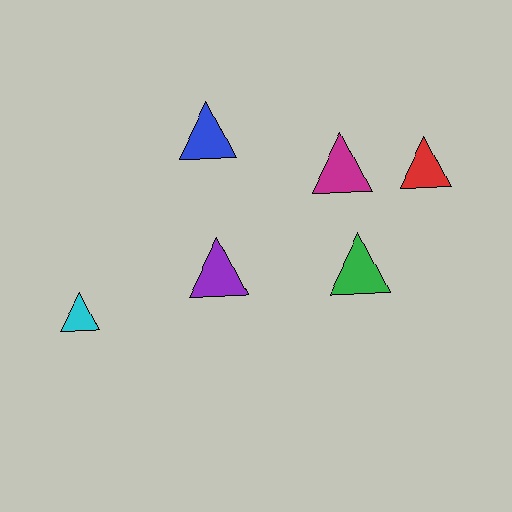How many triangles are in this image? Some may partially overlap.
There are 6 triangles.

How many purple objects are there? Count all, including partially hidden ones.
There is 1 purple object.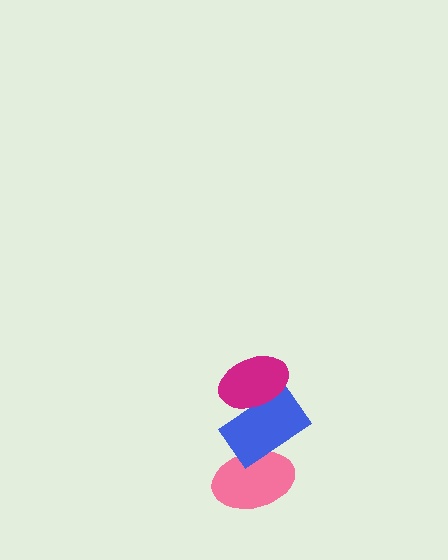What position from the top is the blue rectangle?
The blue rectangle is 2nd from the top.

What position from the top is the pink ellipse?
The pink ellipse is 3rd from the top.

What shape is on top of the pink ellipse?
The blue rectangle is on top of the pink ellipse.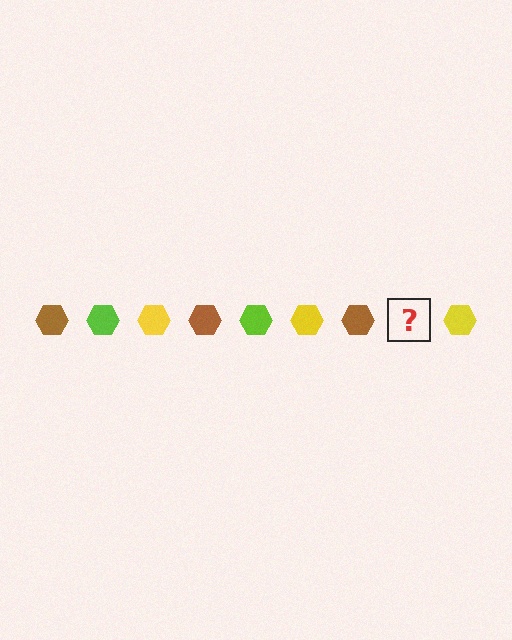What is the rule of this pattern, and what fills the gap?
The rule is that the pattern cycles through brown, lime, yellow hexagons. The gap should be filled with a lime hexagon.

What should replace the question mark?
The question mark should be replaced with a lime hexagon.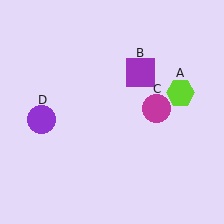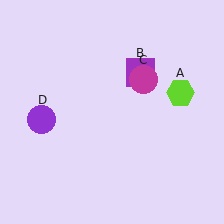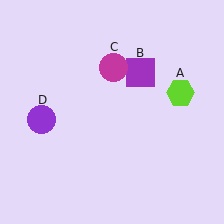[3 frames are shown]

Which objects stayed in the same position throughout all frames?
Lime hexagon (object A) and purple square (object B) and purple circle (object D) remained stationary.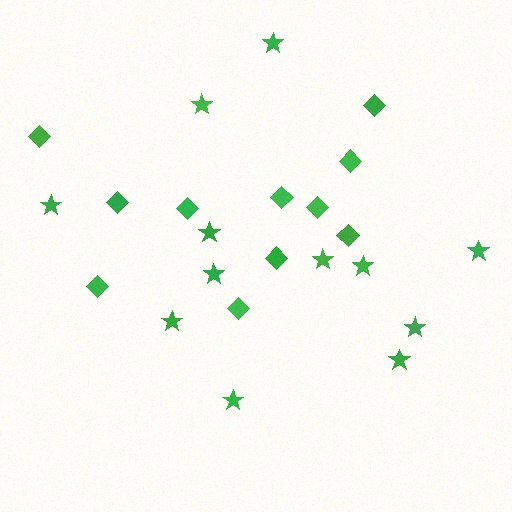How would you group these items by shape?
There are 2 groups: one group of diamonds (11) and one group of stars (12).